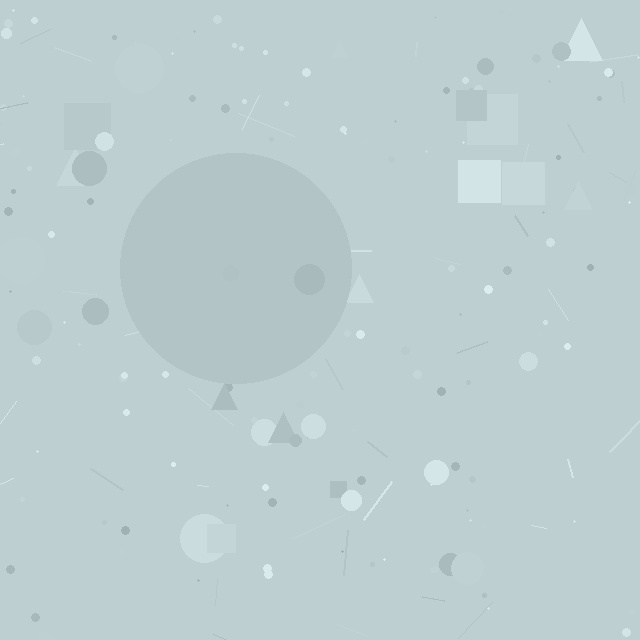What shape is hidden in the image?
A circle is hidden in the image.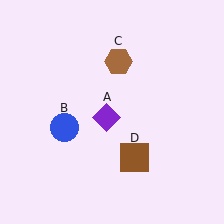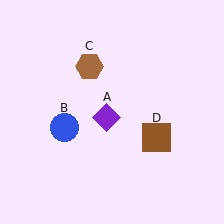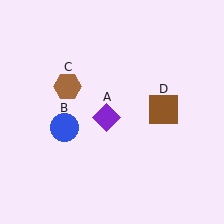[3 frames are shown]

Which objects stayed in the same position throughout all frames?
Purple diamond (object A) and blue circle (object B) remained stationary.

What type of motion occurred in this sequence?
The brown hexagon (object C), brown square (object D) rotated counterclockwise around the center of the scene.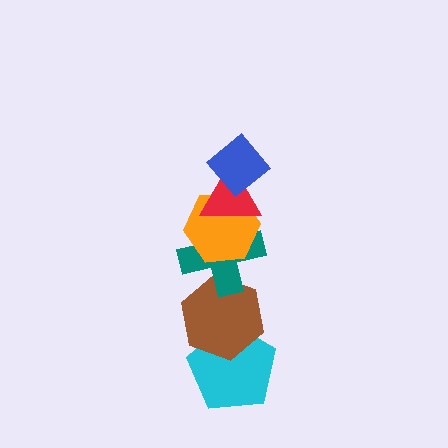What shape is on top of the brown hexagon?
The teal cross is on top of the brown hexagon.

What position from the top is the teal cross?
The teal cross is 4th from the top.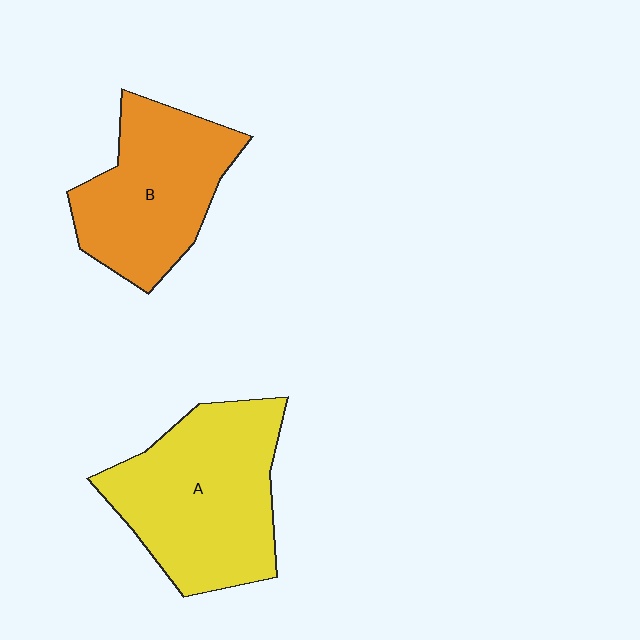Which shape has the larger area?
Shape A (yellow).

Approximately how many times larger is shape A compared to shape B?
Approximately 1.2 times.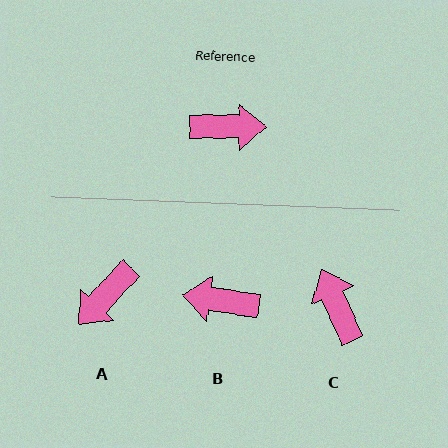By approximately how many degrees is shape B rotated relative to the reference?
Approximately 172 degrees counter-clockwise.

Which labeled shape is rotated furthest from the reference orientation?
B, about 172 degrees away.